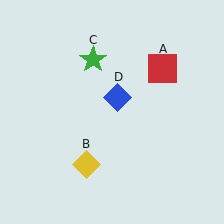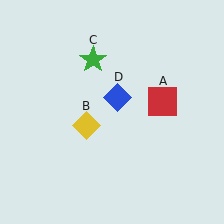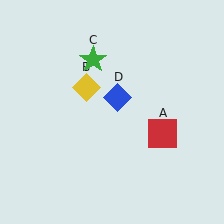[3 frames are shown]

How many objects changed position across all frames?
2 objects changed position: red square (object A), yellow diamond (object B).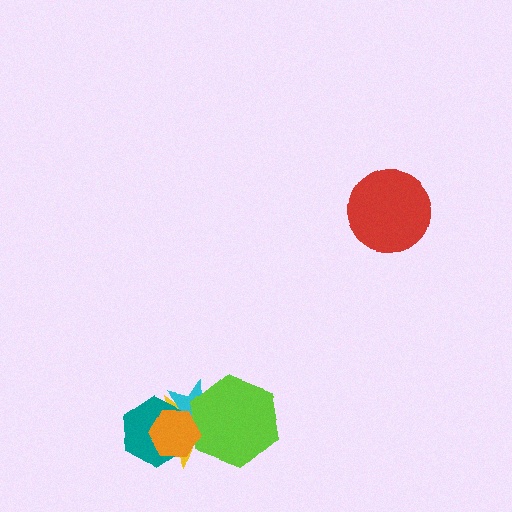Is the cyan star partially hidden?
Yes, it is partially covered by another shape.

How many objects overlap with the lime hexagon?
3 objects overlap with the lime hexagon.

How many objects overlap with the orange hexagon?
4 objects overlap with the orange hexagon.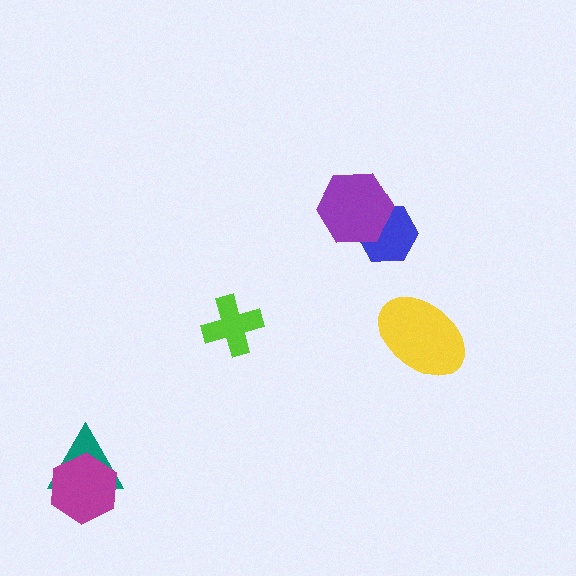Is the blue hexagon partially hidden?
Yes, it is partially covered by another shape.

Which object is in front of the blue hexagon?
The purple hexagon is in front of the blue hexagon.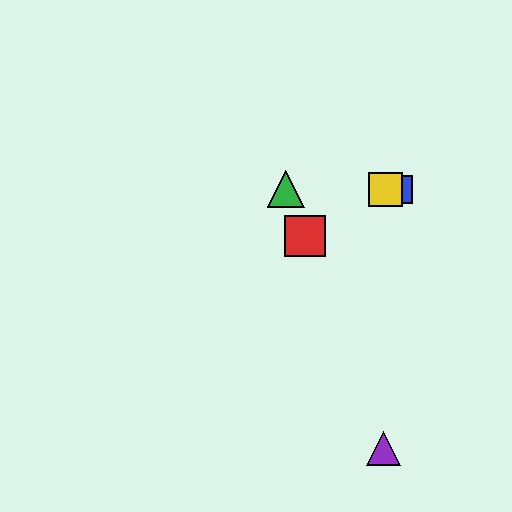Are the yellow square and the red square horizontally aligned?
No, the yellow square is at y≈189 and the red square is at y≈236.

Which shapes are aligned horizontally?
The blue square, the green triangle, the yellow square are aligned horizontally.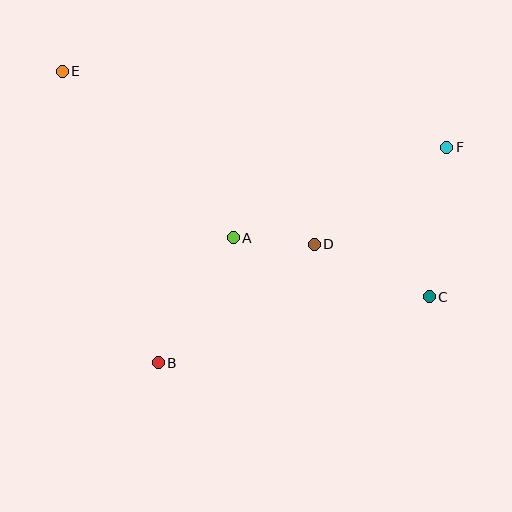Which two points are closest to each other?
Points A and D are closest to each other.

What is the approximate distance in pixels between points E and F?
The distance between E and F is approximately 392 pixels.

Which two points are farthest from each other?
Points C and E are farthest from each other.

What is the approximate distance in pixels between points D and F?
The distance between D and F is approximately 164 pixels.